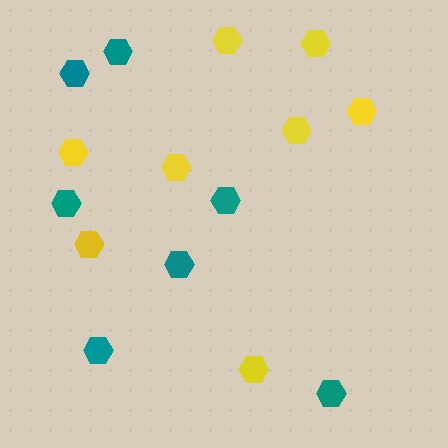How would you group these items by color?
There are 2 groups: one group of yellow hexagons (8) and one group of teal hexagons (7).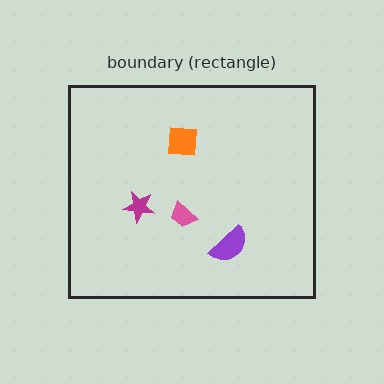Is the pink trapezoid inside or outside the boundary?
Inside.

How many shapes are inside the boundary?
4 inside, 0 outside.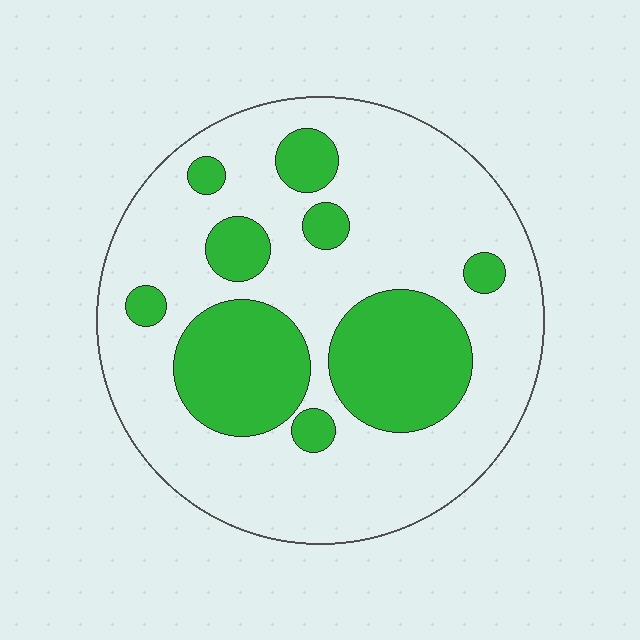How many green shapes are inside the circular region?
9.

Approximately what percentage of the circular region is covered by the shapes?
Approximately 30%.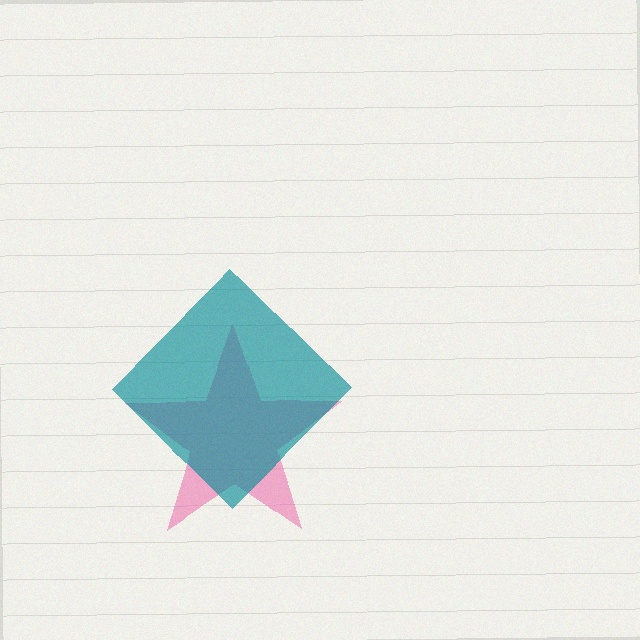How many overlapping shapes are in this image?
There are 2 overlapping shapes in the image.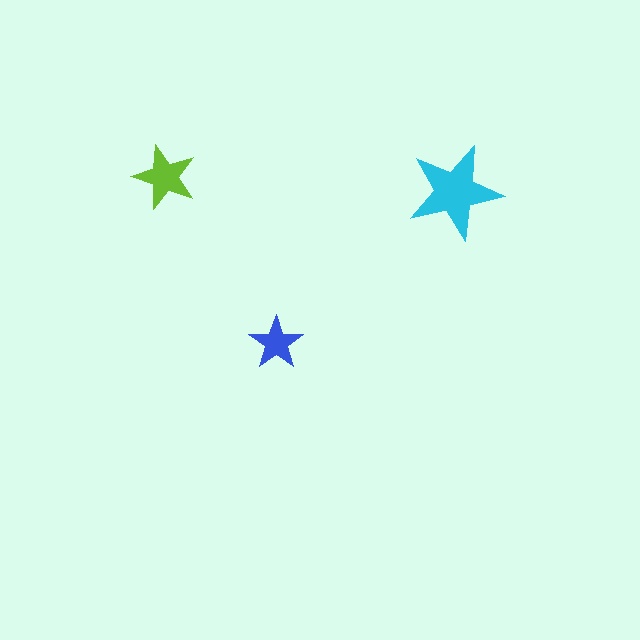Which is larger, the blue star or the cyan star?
The cyan one.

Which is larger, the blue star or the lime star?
The lime one.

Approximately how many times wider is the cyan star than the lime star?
About 1.5 times wider.